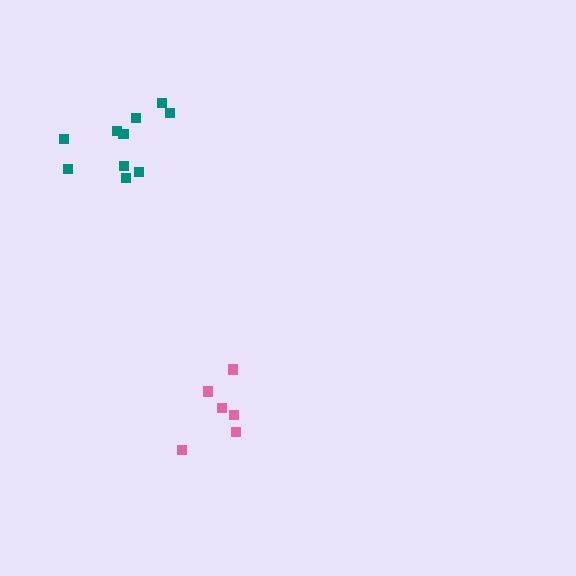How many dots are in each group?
Group 1: 6 dots, Group 2: 10 dots (16 total).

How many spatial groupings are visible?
There are 2 spatial groupings.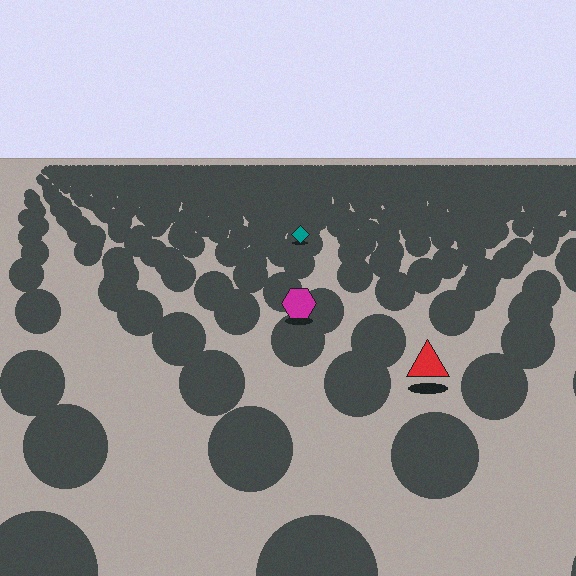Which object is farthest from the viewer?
The teal diamond is farthest from the viewer. It appears smaller and the ground texture around it is denser.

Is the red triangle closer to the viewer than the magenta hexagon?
Yes. The red triangle is closer — you can tell from the texture gradient: the ground texture is coarser near it.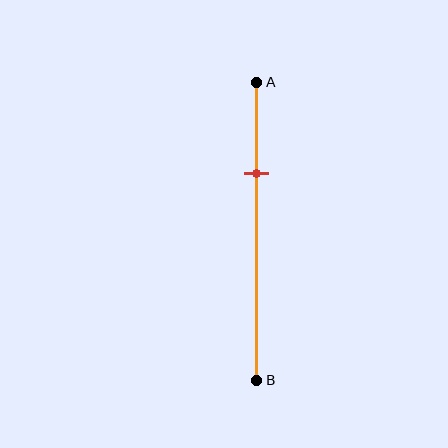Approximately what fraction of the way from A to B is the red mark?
The red mark is approximately 30% of the way from A to B.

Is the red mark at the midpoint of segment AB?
No, the mark is at about 30% from A, not at the 50% midpoint.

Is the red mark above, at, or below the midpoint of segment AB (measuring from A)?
The red mark is above the midpoint of segment AB.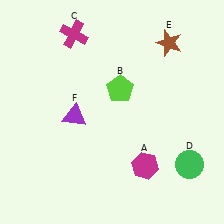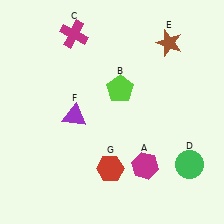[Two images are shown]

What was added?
A red hexagon (G) was added in Image 2.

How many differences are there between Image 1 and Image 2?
There is 1 difference between the two images.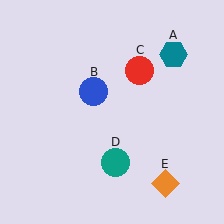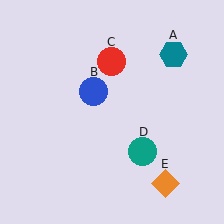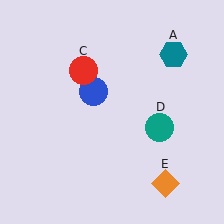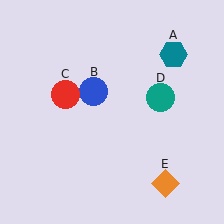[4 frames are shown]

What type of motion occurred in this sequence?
The red circle (object C), teal circle (object D) rotated counterclockwise around the center of the scene.